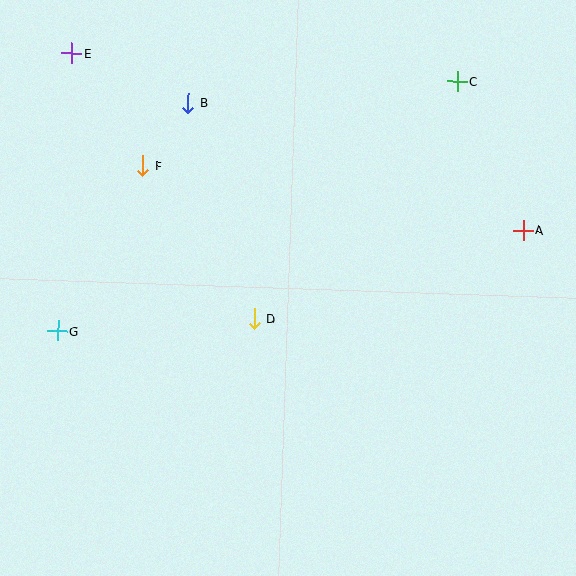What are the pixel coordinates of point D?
Point D is at (254, 319).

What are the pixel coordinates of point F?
Point F is at (143, 166).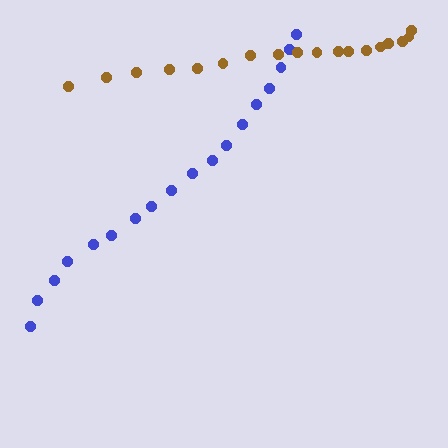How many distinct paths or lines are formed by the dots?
There are 2 distinct paths.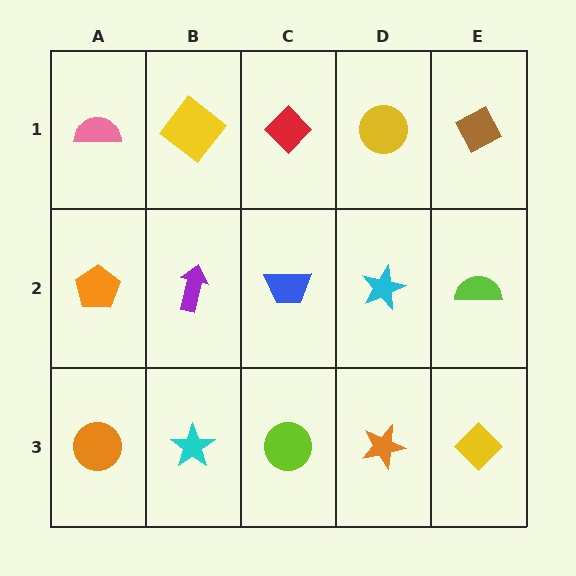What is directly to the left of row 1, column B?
A pink semicircle.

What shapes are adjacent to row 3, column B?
A purple arrow (row 2, column B), an orange circle (row 3, column A), a lime circle (row 3, column C).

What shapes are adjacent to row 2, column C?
A red diamond (row 1, column C), a lime circle (row 3, column C), a purple arrow (row 2, column B), a cyan star (row 2, column D).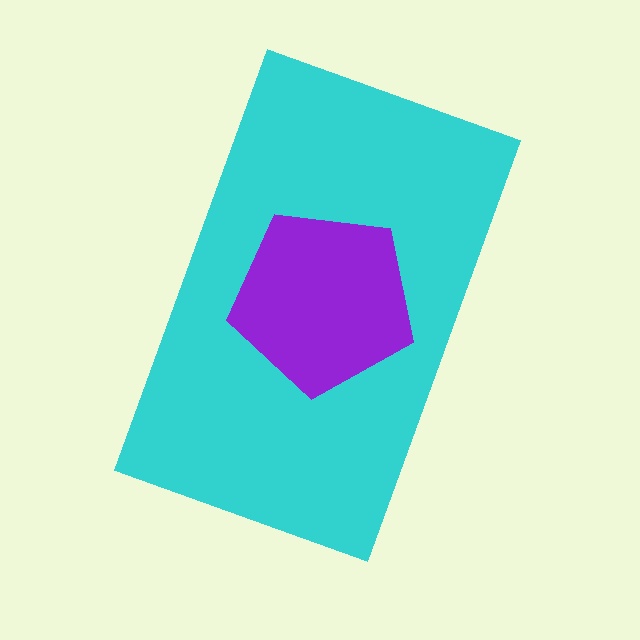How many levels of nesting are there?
2.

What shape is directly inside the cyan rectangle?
The purple pentagon.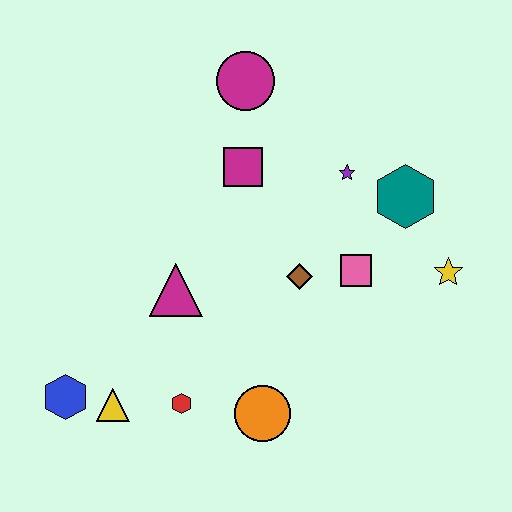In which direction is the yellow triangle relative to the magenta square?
The yellow triangle is below the magenta square.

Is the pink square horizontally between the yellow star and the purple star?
Yes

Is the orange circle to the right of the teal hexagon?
No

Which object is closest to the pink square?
The brown diamond is closest to the pink square.